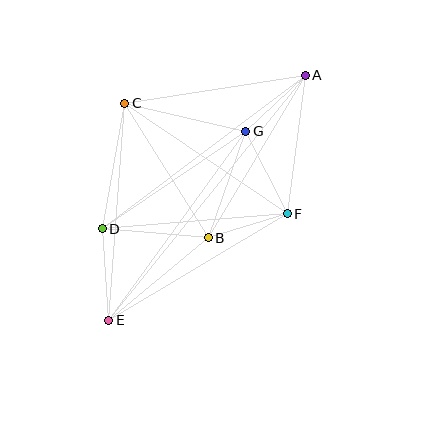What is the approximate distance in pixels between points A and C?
The distance between A and C is approximately 182 pixels.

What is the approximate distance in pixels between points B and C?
The distance between B and C is approximately 158 pixels.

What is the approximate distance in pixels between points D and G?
The distance between D and G is approximately 174 pixels.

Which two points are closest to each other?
Points A and G are closest to each other.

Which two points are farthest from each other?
Points A and E are farthest from each other.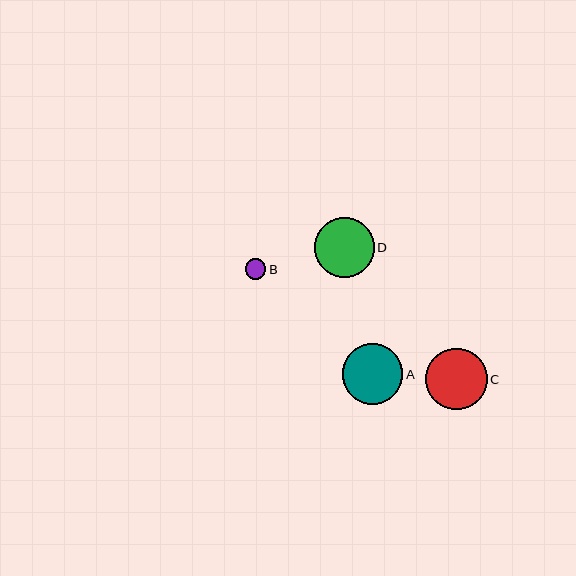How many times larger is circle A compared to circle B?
Circle A is approximately 2.9 times the size of circle B.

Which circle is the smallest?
Circle B is the smallest with a size of approximately 21 pixels.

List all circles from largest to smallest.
From largest to smallest: C, A, D, B.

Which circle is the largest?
Circle C is the largest with a size of approximately 62 pixels.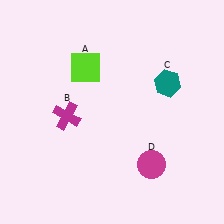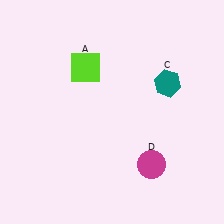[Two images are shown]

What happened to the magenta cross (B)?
The magenta cross (B) was removed in Image 2. It was in the bottom-left area of Image 1.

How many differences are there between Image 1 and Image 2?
There is 1 difference between the two images.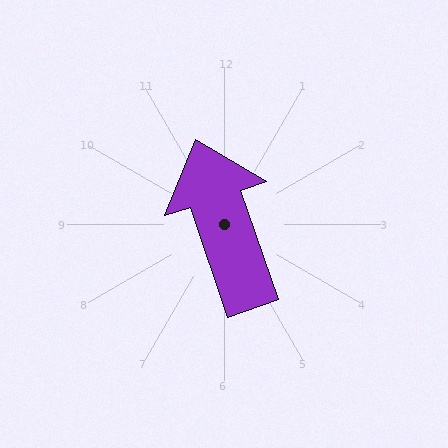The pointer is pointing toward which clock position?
Roughly 11 o'clock.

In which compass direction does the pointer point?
North.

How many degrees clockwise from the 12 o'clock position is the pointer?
Approximately 341 degrees.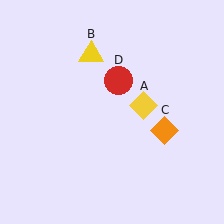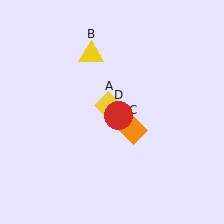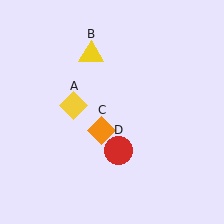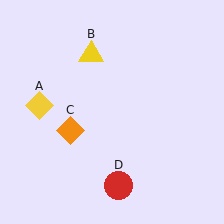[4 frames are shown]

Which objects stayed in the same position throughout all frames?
Yellow triangle (object B) remained stationary.